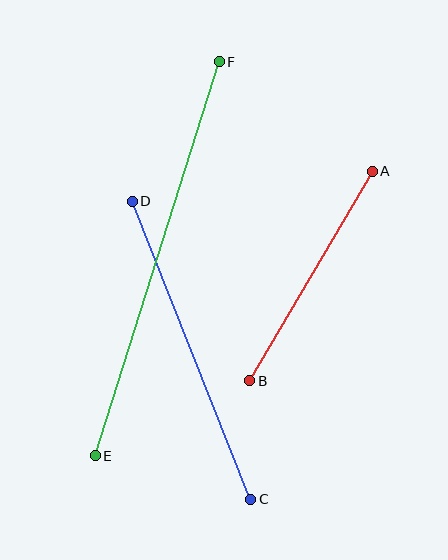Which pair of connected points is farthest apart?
Points E and F are farthest apart.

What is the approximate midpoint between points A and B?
The midpoint is at approximately (311, 276) pixels.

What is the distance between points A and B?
The distance is approximately 243 pixels.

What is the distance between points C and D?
The distance is approximately 320 pixels.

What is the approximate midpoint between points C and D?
The midpoint is at approximately (191, 350) pixels.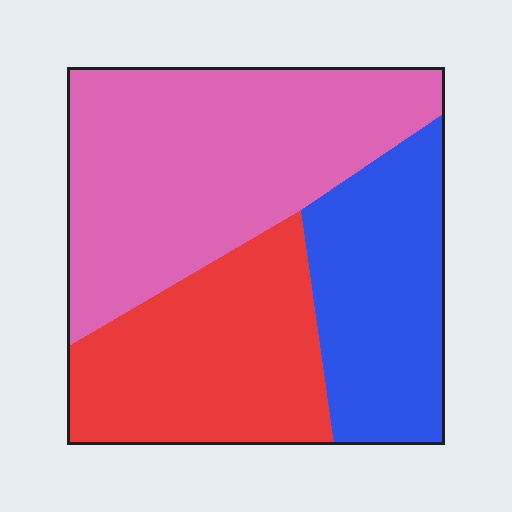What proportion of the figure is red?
Red covers about 30% of the figure.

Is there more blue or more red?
Red.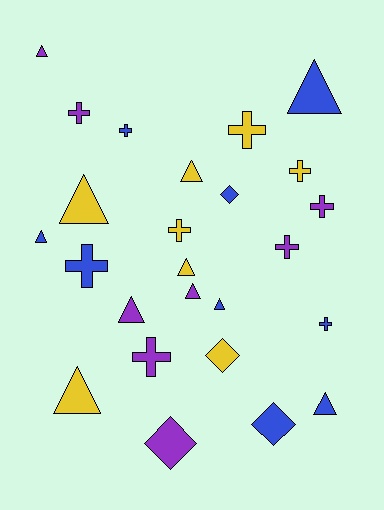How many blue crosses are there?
There are 3 blue crosses.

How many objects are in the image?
There are 25 objects.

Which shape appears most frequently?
Triangle, with 11 objects.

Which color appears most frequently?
Blue, with 9 objects.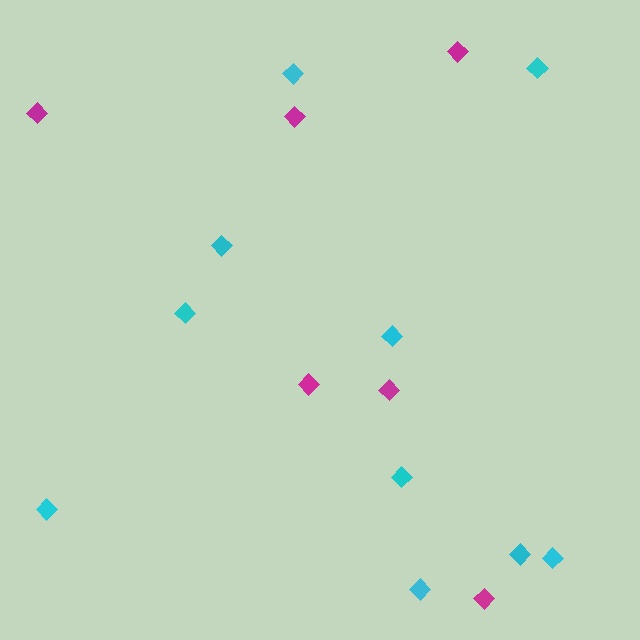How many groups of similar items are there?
There are 2 groups: one group of magenta diamonds (6) and one group of cyan diamonds (10).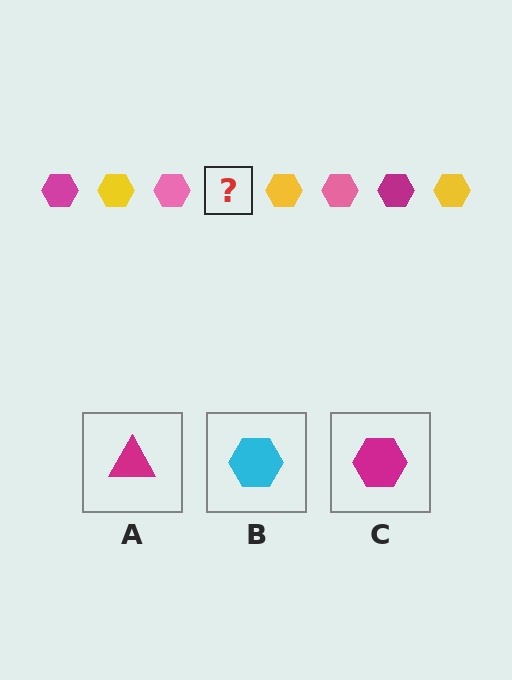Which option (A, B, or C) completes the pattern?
C.